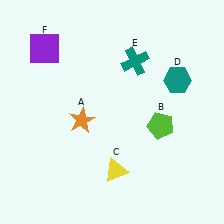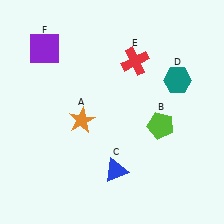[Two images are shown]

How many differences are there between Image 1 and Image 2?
There are 2 differences between the two images.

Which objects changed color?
C changed from yellow to blue. E changed from teal to red.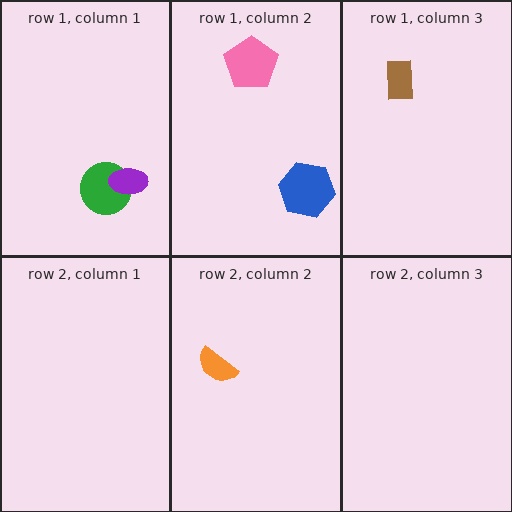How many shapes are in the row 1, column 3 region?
1.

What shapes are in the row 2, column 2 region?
The orange semicircle.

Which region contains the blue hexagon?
The row 1, column 2 region.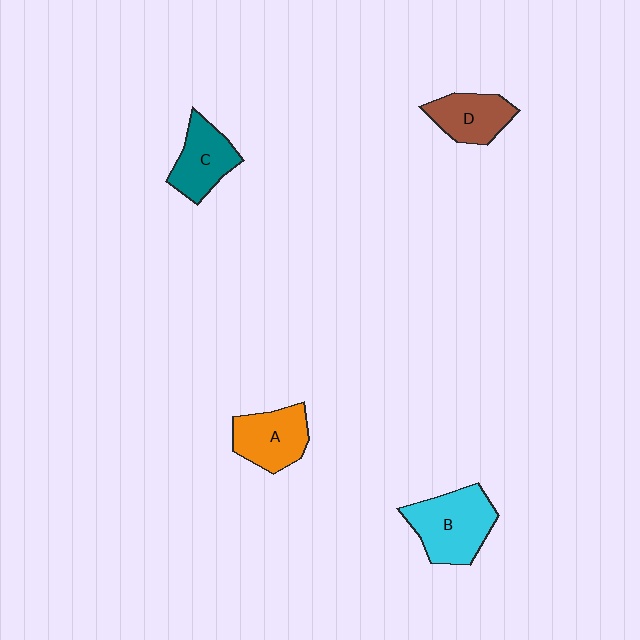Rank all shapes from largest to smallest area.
From largest to smallest: B (cyan), A (orange), C (teal), D (brown).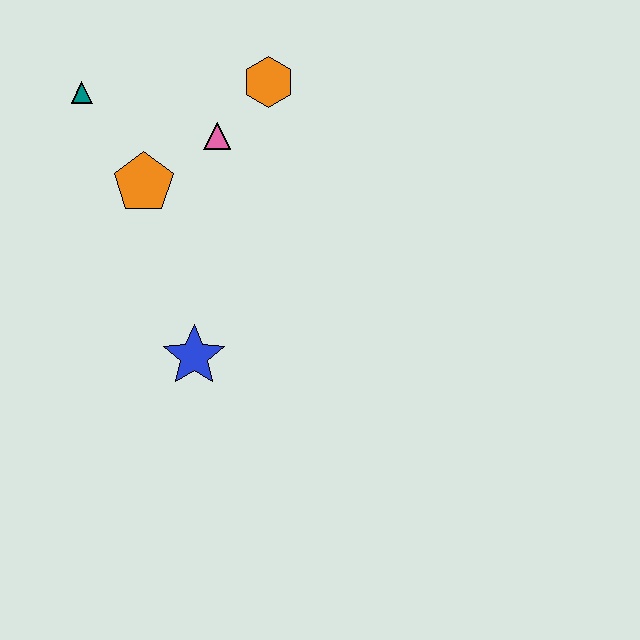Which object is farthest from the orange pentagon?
The blue star is farthest from the orange pentagon.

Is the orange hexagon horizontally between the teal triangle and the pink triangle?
No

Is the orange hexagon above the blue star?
Yes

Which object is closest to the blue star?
The orange pentagon is closest to the blue star.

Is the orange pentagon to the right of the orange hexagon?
No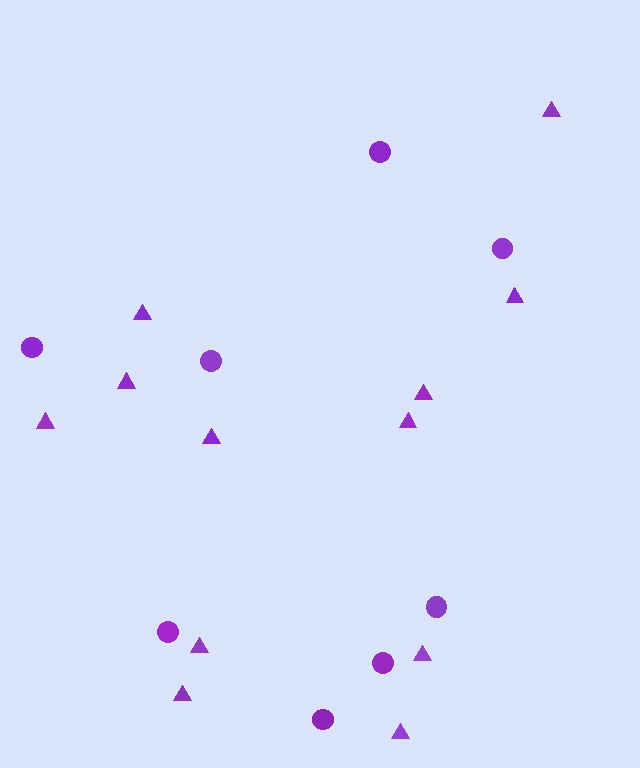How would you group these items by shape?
There are 2 groups: one group of circles (8) and one group of triangles (12).